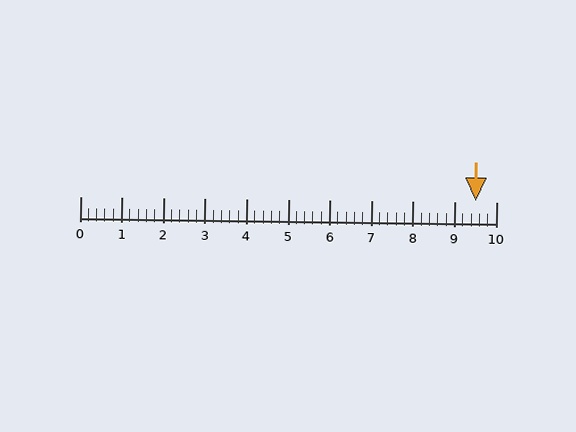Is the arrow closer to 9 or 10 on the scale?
The arrow is closer to 10.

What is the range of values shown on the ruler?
The ruler shows values from 0 to 10.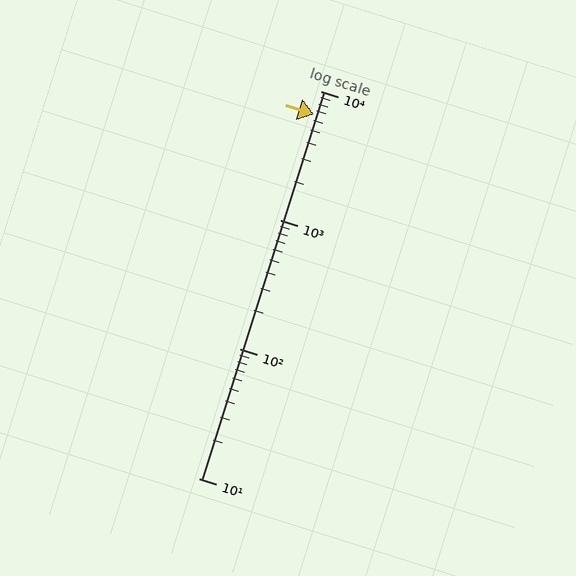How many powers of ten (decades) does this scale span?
The scale spans 3 decades, from 10 to 10000.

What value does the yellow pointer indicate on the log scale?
The pointer indicates approximately 6600.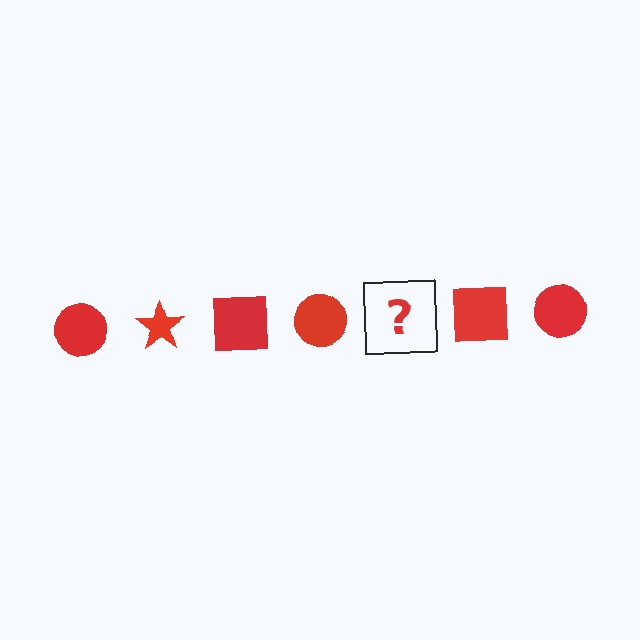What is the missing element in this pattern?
The missing element is a red star.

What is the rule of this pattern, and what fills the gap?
The rule is that the pattern cycles through circle, star, square shapes in red. The gap should be filled with a red star.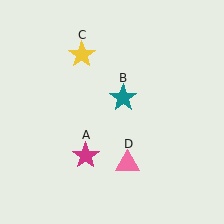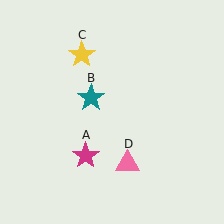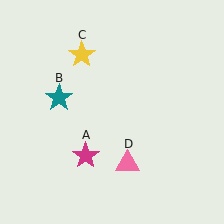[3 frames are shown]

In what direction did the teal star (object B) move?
The teal star (object B) moved left.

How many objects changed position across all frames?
1 object changed position: teal star (object B).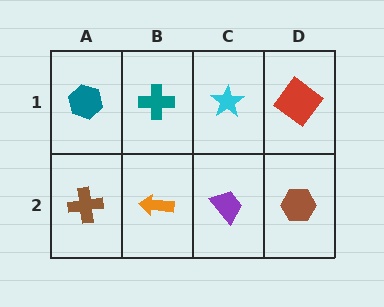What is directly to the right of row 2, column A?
An orange arrow.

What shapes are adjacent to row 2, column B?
A teal cross (row 1, column B), a brown cross (row 2, column A), a purple trapezoid (row 2, column C).